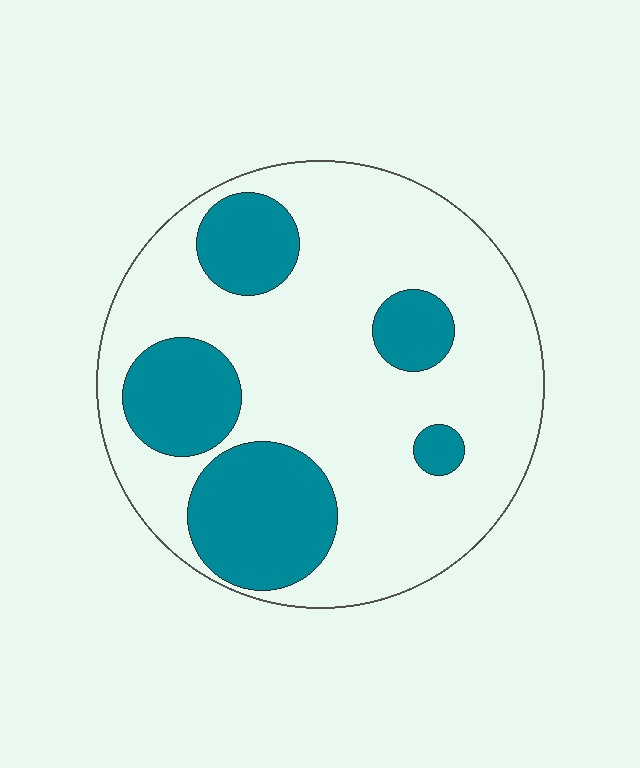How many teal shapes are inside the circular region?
5.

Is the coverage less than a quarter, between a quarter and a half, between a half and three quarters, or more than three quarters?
Between a quarter and a half.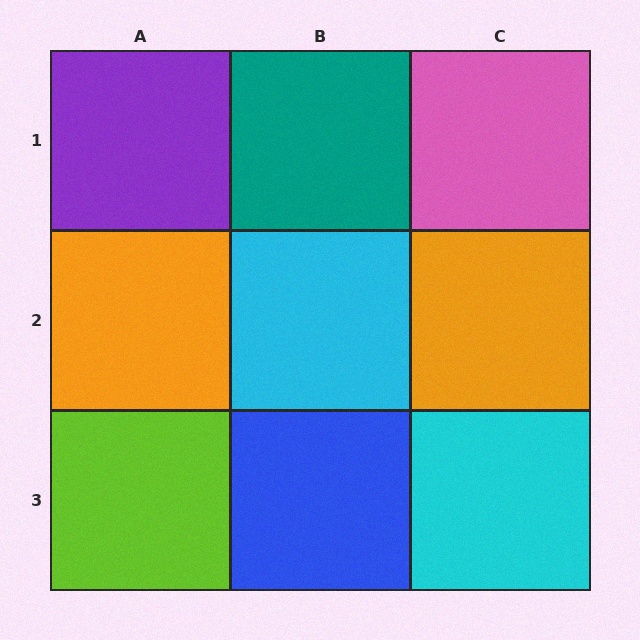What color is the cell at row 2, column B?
Cyan.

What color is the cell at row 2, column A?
Orange.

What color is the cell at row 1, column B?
Teal.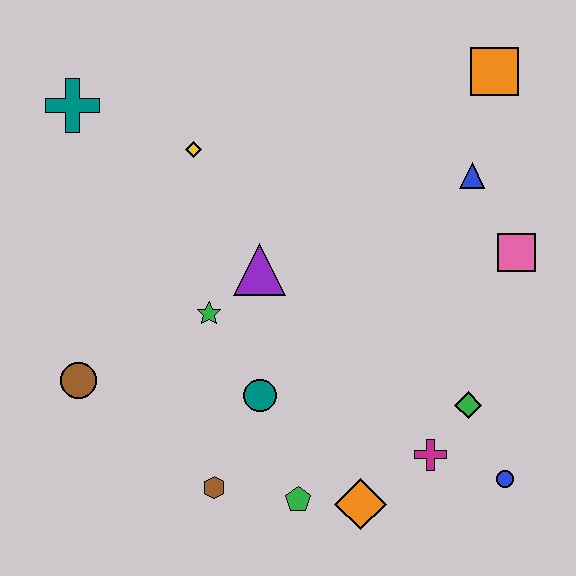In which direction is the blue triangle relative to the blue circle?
The blue triangle is above the blue circle.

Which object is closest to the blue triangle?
The pink square is closest to the blue triangle.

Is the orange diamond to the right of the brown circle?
Yes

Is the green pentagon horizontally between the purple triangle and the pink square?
Yes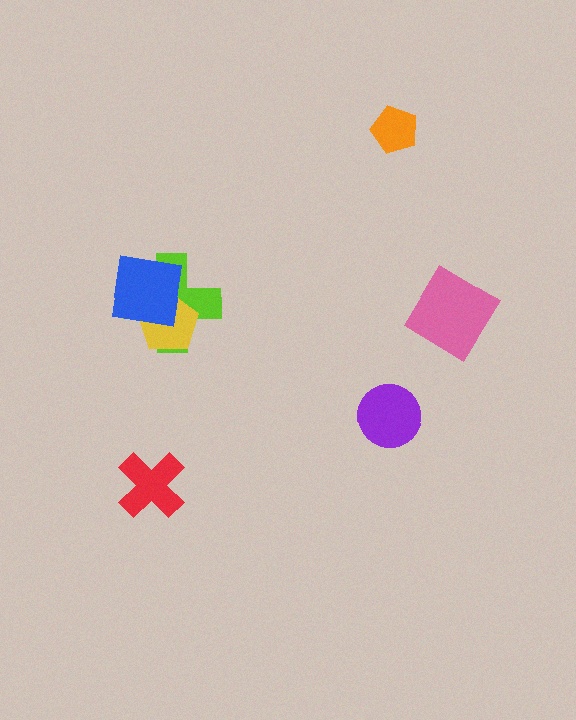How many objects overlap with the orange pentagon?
0 objects overlap with the orange pentagon.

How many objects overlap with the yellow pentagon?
2 objects overlap with the yellow pentagon.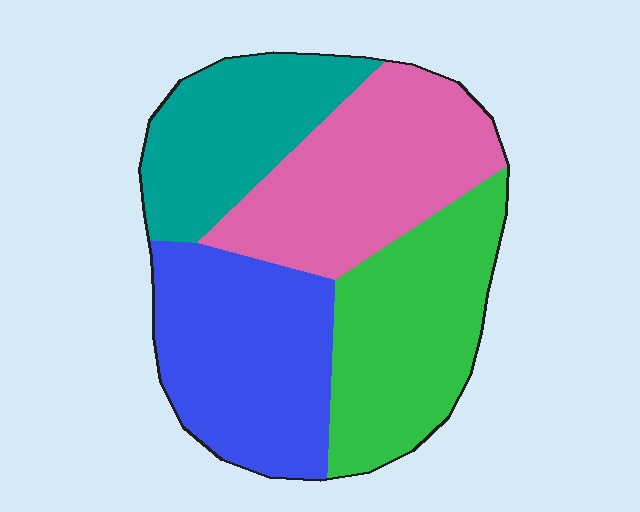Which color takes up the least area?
Teal, at roughly 20%.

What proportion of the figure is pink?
Pink covers around 25% of the figure.